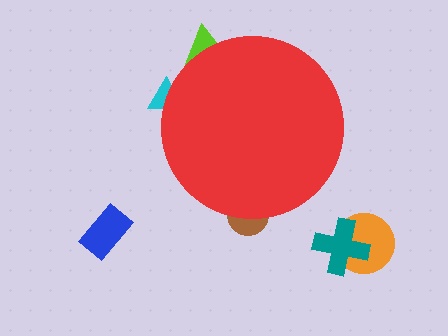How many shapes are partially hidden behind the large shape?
3 shapes are partially hidden.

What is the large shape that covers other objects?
A red circle.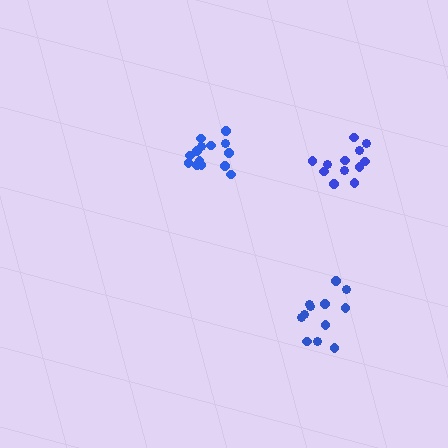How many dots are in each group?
Group 1: 12 dots, Group 2: 14 dots, Group 3: 12 dots (38 total).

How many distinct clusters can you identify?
There are 3 distinct clusters.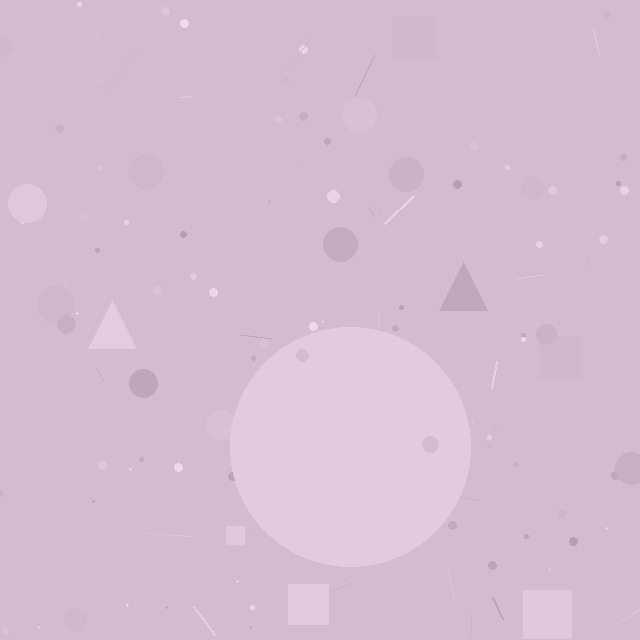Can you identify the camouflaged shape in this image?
The camouflaged shape is a circle.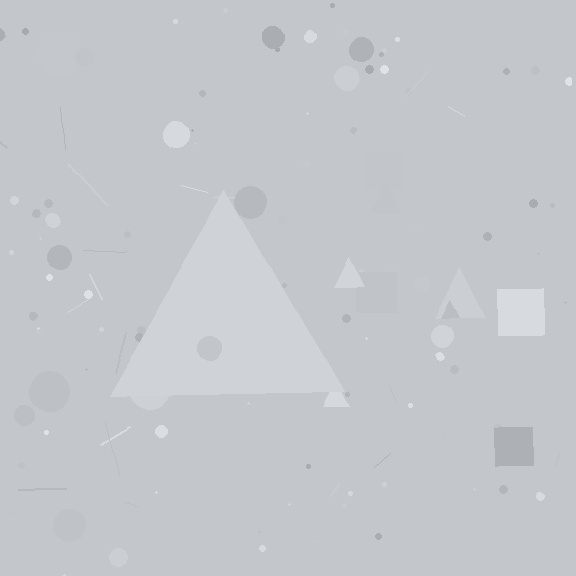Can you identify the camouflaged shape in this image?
The camouflaged shape is a triangle.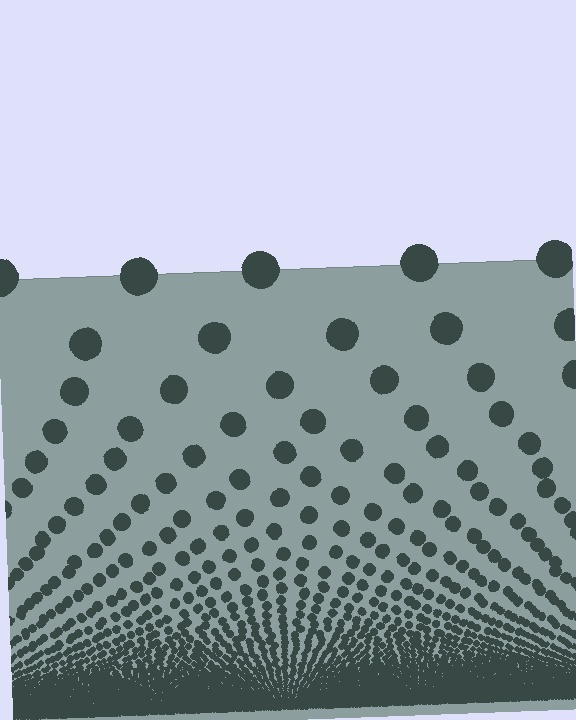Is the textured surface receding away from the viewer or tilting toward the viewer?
The surface appears to tilt toward the viewer. Texture elements get larger and sparser toward the top.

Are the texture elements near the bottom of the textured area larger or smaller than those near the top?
Smaller. The gradient is inverted — elements near the bottom are smaller and denser.